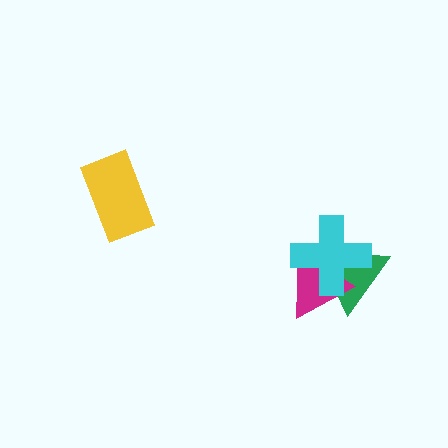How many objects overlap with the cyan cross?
2 objects overlap with the cyan cross.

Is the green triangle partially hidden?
Yes, it is partially covered by another shape.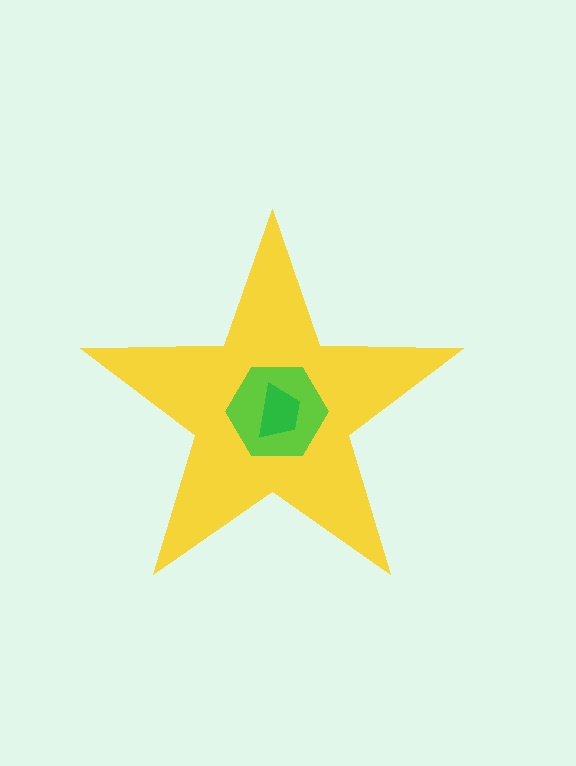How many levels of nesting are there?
3.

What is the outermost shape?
The yellow star.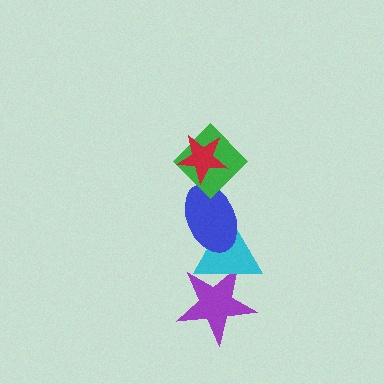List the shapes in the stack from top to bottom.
From top to bottom: the red star, the green diamond, the blue ellipse, the cyan triangle, the purple star.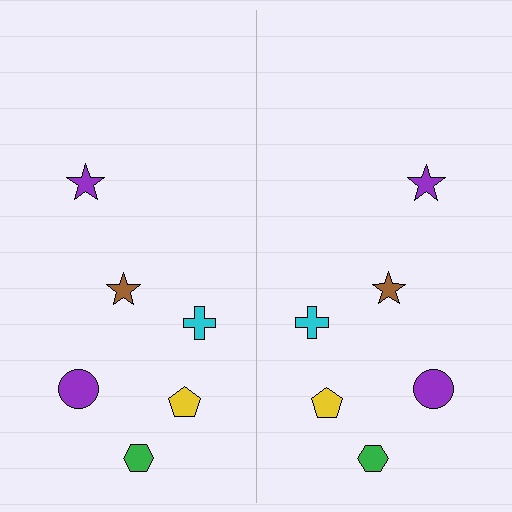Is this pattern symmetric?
Yes, this pattern has bilateral (reflection) symmetry.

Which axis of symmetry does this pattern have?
The pattern has a vertical axis of symmetry running through the center of the image.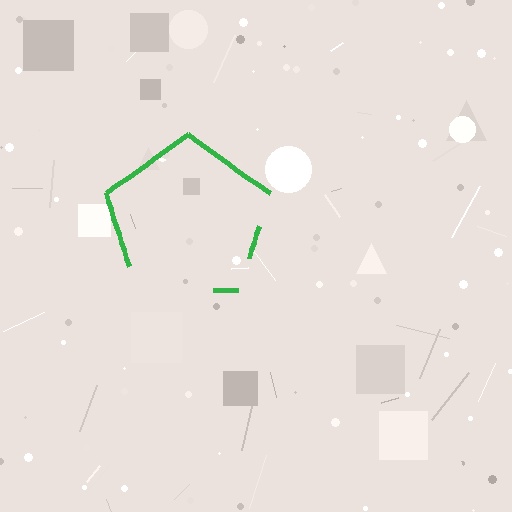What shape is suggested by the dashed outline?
The dashed outline suggests a pentagon.